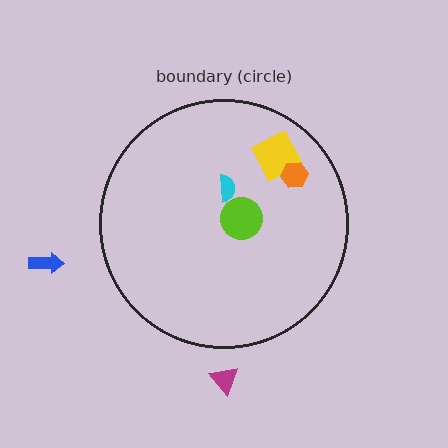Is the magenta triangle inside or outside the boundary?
Outside.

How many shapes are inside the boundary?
4 inside, 2 outside.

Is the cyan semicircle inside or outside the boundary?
Inside.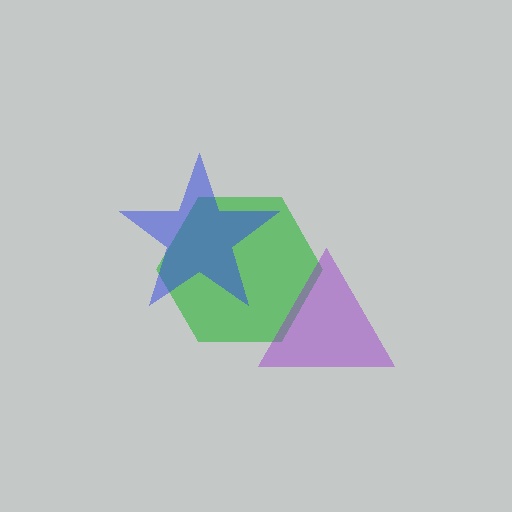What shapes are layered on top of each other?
The layered shapes are: a green hexagon, a blue star, a purple triangle.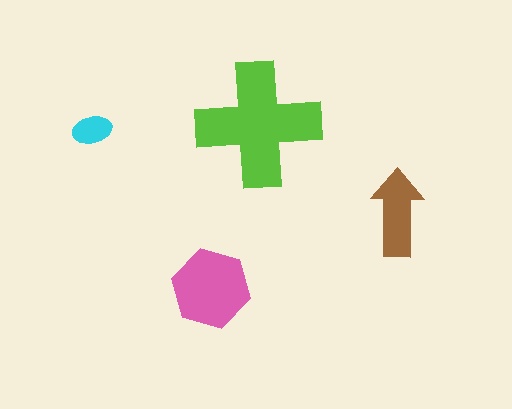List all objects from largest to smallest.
The lime cross, the pink hexagon, the brown arrow, the cyan ellipse.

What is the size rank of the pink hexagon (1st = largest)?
2nd.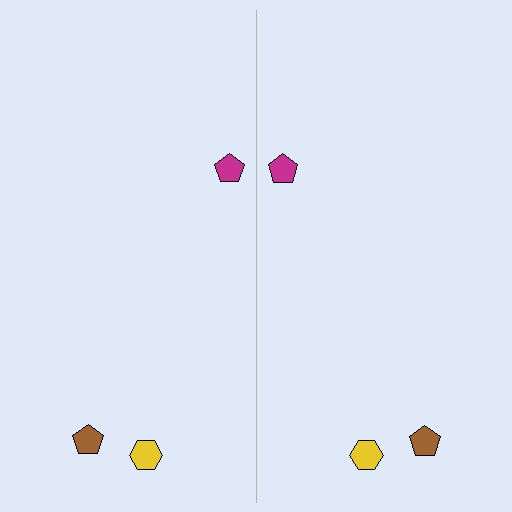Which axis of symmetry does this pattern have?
The pattern has a vertical axis of symmetry running through the center of the image.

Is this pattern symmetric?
Yes, this pattern has bilateral (reflection) symmetry.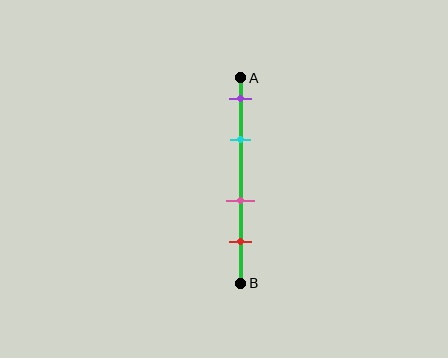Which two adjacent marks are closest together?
The purple and cyan marks are the closest adjacent pair.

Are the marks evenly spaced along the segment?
No, the marks are not evenly spaced.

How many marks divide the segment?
There are 4 marks dividing the segment.